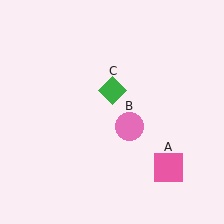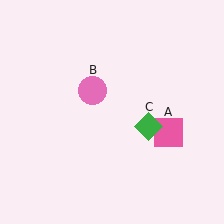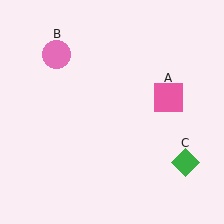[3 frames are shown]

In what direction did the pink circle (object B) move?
The pink circle (object B) moved up and to the left.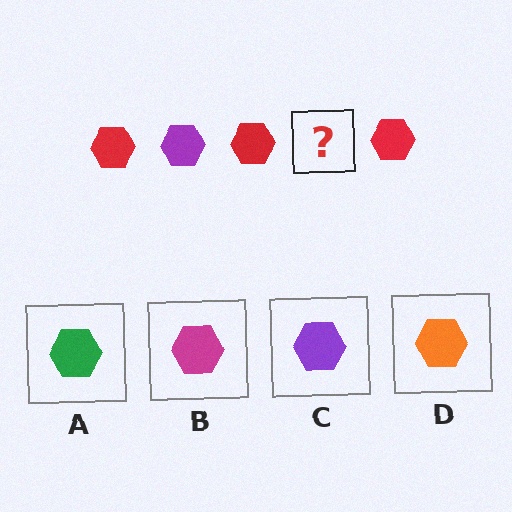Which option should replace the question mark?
Option C.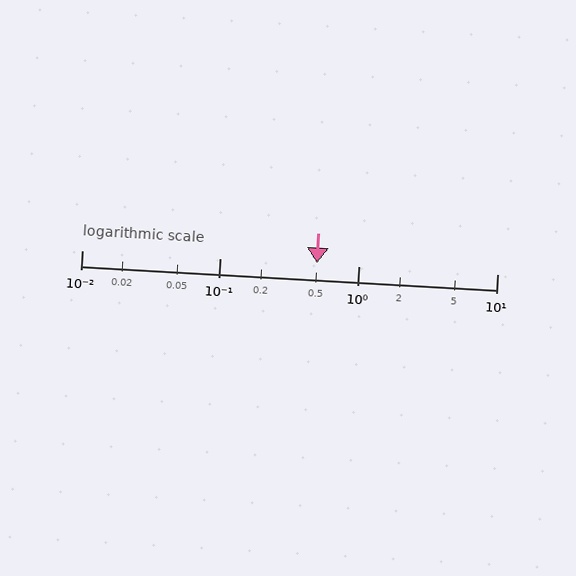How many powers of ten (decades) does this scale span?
The scale spans 3 decades, from 0.01 to 10.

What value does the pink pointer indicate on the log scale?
The pointer indicates approximately 0.5.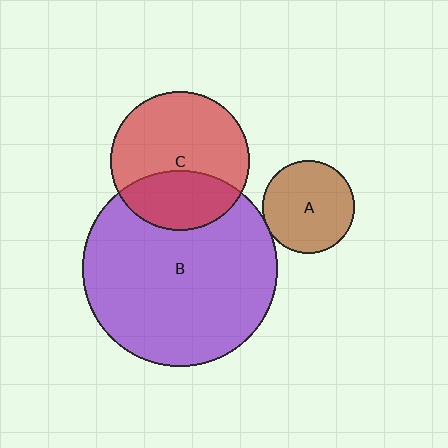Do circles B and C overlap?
Yes.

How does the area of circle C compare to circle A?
Approximately 2.2 times.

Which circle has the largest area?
Circle B (purple).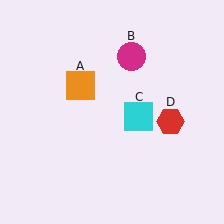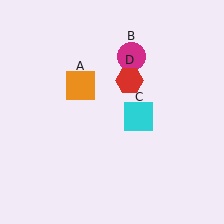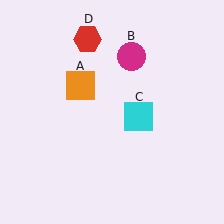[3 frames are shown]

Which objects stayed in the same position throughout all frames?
Orange square (object A) and magenta circle (object B) and cyan square (object C) remained stationary.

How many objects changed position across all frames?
1 object changed position: red hexagon (object D).